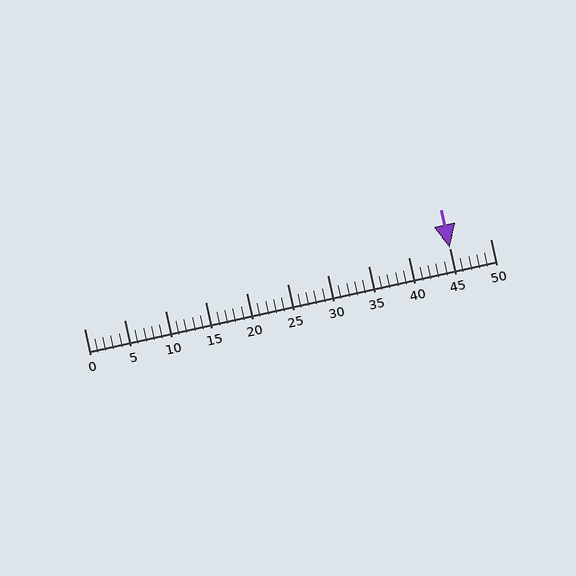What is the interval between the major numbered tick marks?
The major tick marks are spaced 5 units apart.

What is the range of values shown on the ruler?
The ruler shows values from 0 to 50.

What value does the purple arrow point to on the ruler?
The purple arrow points to approximately 45.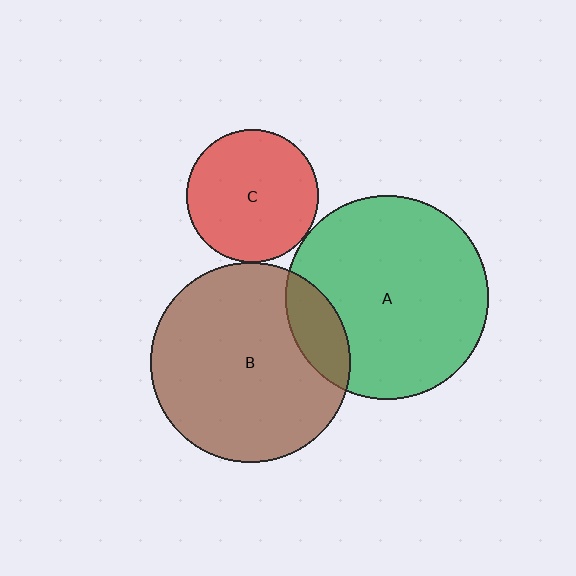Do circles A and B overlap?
Yes.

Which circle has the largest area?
Circle A (green).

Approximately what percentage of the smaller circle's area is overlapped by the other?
Approximately 15%.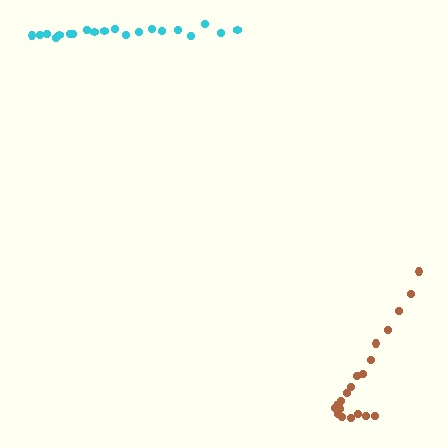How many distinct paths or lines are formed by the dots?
There are 2 distinct paths.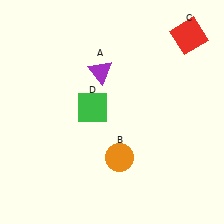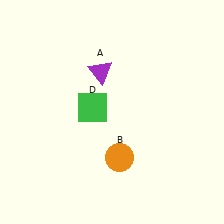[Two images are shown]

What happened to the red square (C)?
The red square (C) was removed in Image 2. It was in the top-right area of Image 1.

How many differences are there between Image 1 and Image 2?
There is 1 difference between the two images.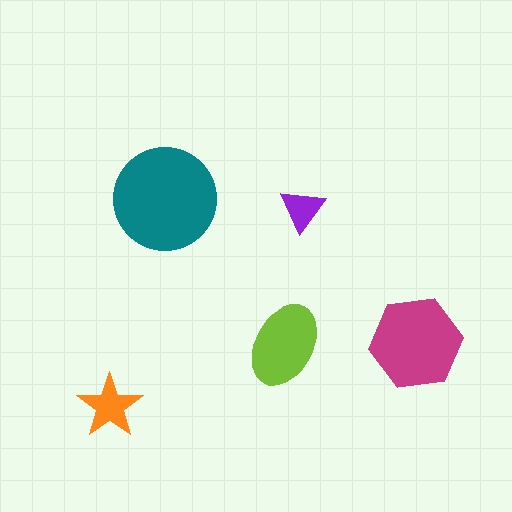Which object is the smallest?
The purple triangle.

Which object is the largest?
The teal circle.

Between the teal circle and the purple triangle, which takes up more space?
The teal circle.